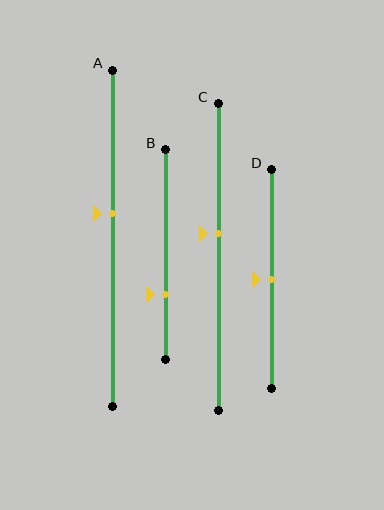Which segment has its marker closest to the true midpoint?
Segment D has its marker closest to the true midpoint.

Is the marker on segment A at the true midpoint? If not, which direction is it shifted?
No, the marker on segment A is shifted upward by about 7% of the segment length.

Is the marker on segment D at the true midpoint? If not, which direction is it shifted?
Yes, the marker on segment D is at the true midpoint.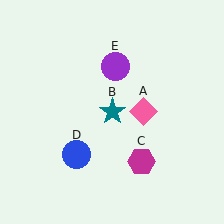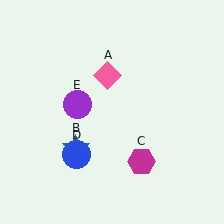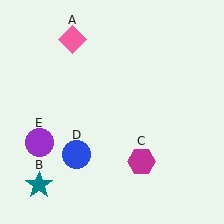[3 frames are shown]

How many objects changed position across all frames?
3 objects changed position: pink diamond (object A), teal star (object B), purple circle (object E).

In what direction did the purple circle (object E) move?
The purple circle (object E) moved down and to the left.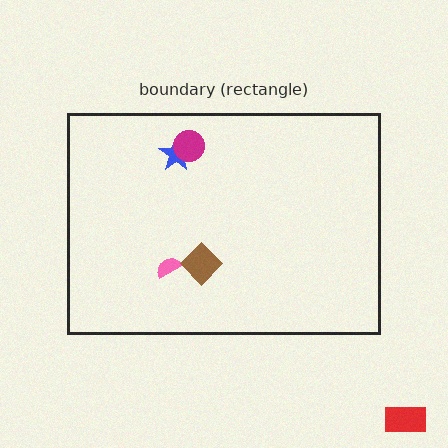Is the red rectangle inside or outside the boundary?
Outside.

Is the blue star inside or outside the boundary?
Inside.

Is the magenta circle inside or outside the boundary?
Inside.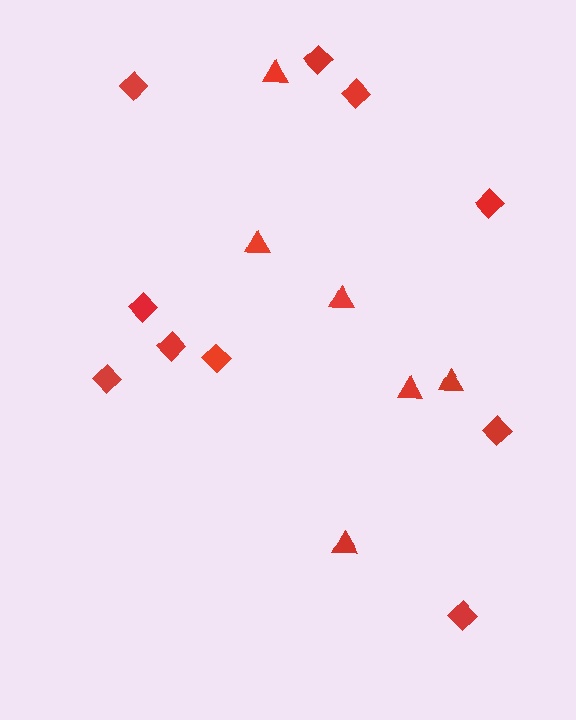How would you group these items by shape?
There are 2 groups: one group of triangles (6) and one group of diamonds (10).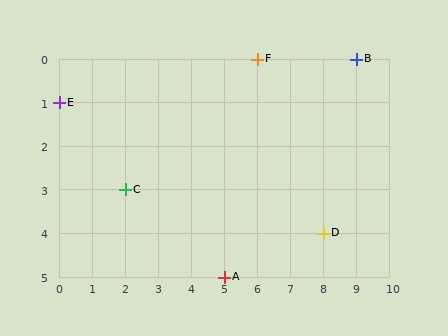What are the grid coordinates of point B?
Point B is at grid coordinates (9, 0).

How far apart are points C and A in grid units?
Points C and A are 3 columns and 2 rows apart (about 3.6 grid units diagonally).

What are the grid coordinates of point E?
Point E is at grid coordinates (0, 1).